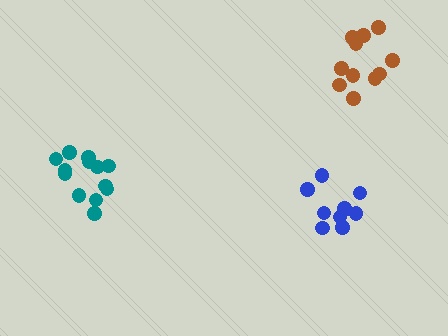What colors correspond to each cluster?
The clusters are colored: teal, blue, brown.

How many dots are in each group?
Group 1: 13 dots, Group 2: 10 dots, Group 3: 11 dots (34 total).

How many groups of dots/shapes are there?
There are 3 groups.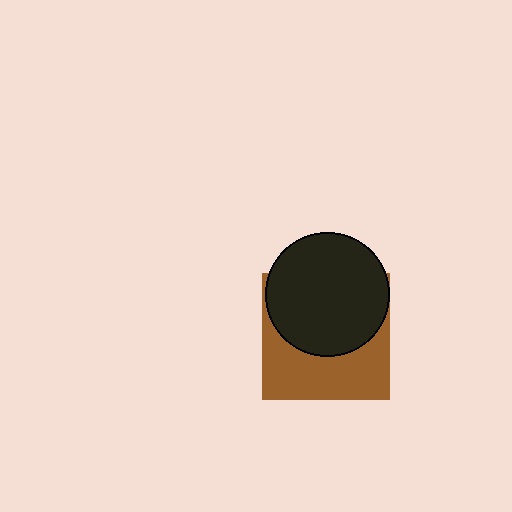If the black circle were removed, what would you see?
You would see the complete brown square.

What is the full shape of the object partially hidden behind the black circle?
The partially hidden object is a brown square.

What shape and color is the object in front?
The object in front is a black circle.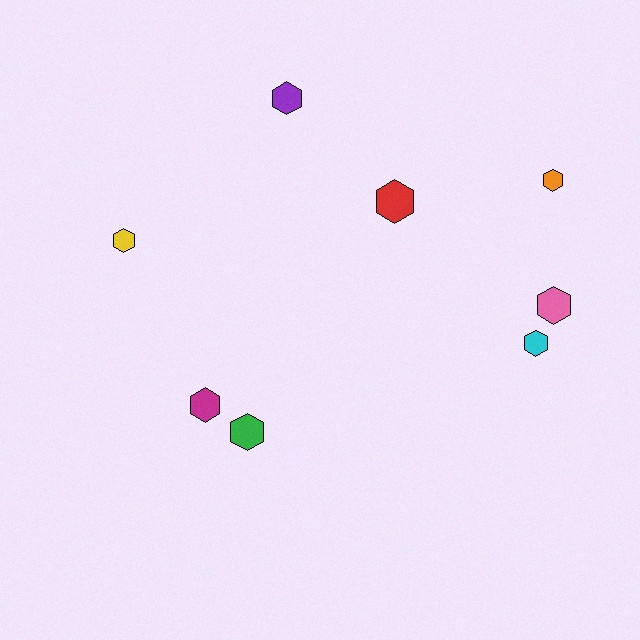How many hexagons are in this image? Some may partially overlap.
There are 8 hexagons.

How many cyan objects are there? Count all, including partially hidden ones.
There is 1 cyan object.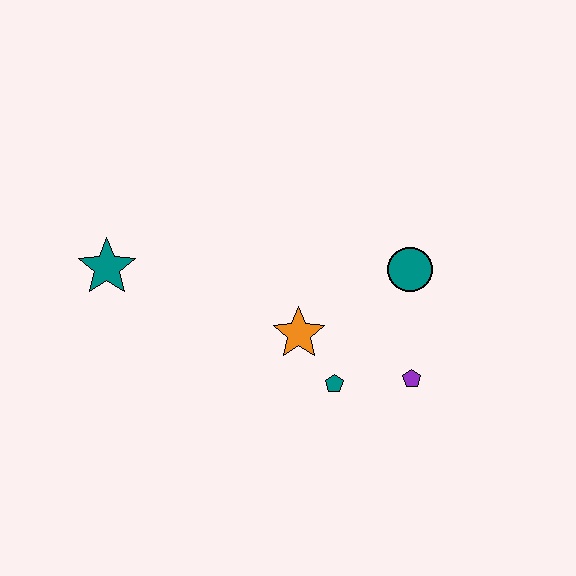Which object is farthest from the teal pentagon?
The teal star is farthest from the teal pentagon.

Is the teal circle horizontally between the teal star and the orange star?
No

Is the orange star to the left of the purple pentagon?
Yes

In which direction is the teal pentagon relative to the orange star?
The teal pentagon is below the orange star.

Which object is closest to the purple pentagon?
The teal pentagon is closest to the purple pentagon.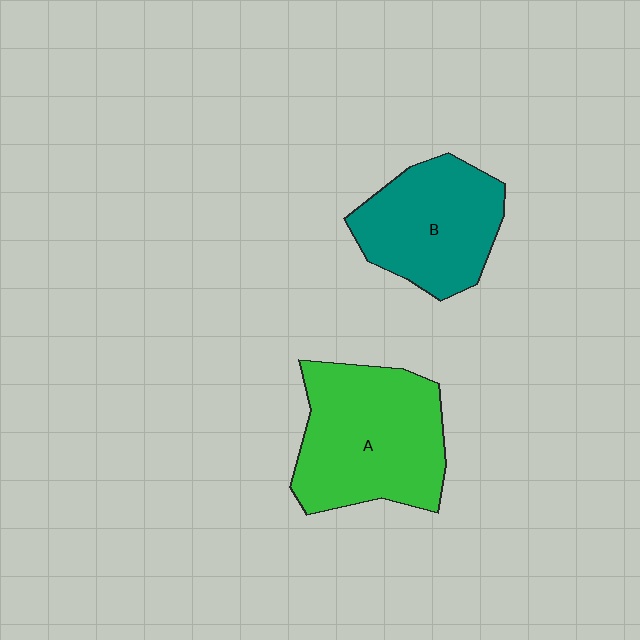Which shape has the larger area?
Shape A (green).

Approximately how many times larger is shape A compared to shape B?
Approximately 1.3 times.